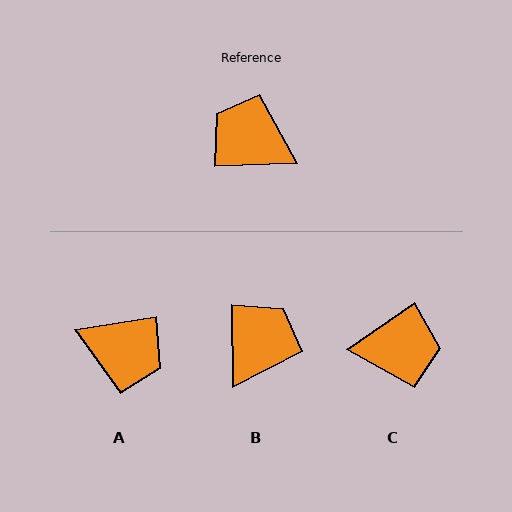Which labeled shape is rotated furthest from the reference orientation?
A, about 173 degrees away.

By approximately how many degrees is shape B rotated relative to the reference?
Approximately 92 degrees clockwise.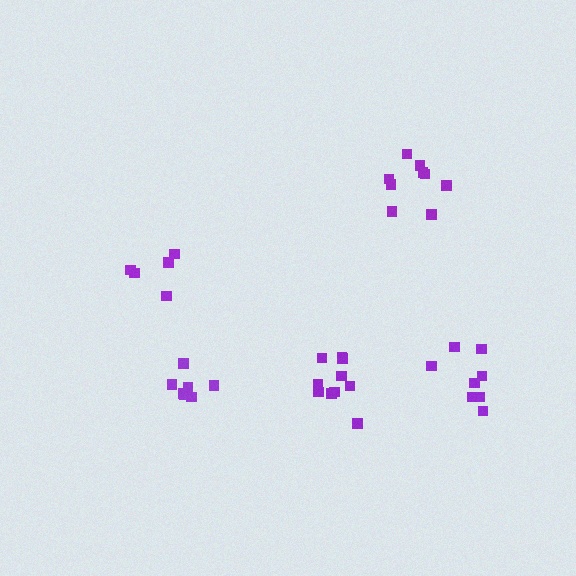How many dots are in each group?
Group 1: 8 dots, Group 2: 7 dots, Group 3: 5 dots, Group 4: 10 dots, Group 5: 9 dots (39 total).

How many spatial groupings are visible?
There are 5 spatial groupings.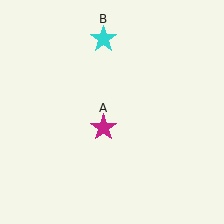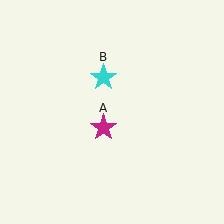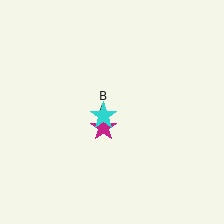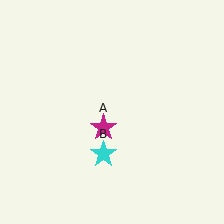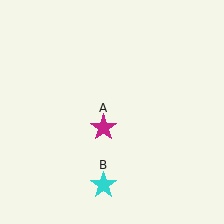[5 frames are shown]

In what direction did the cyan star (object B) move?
The cyan star (object B) moved down.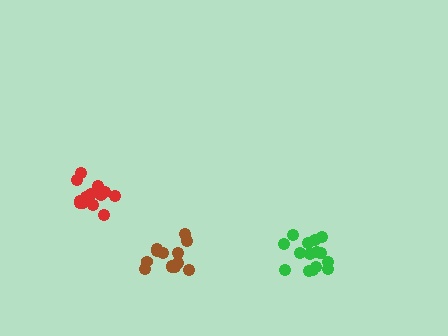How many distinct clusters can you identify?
There are 3 distinct clusters.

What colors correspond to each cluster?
The clusters are colored: green, brown, red.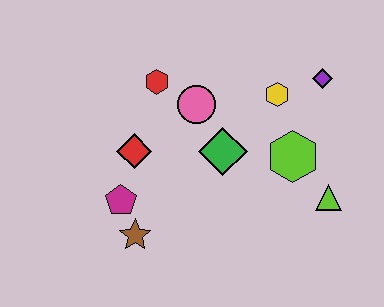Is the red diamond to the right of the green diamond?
No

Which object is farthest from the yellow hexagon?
The brown star is farthest from the yellow hexagon.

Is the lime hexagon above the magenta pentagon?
Yes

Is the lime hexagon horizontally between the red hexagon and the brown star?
No